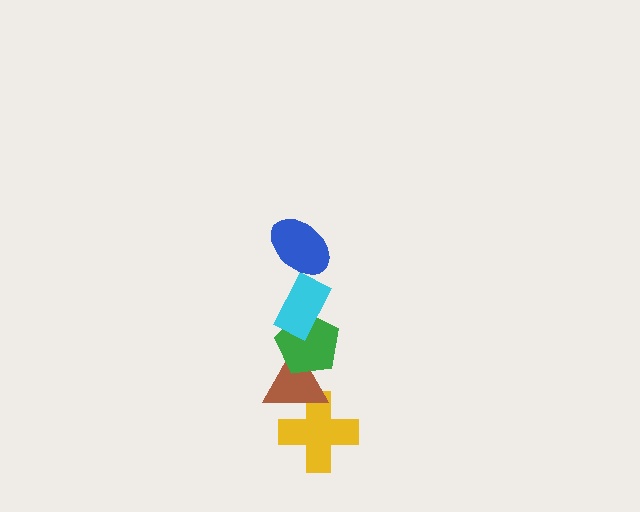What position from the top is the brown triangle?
The brown triangle is 4th from the top.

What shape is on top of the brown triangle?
The green pentagon is on top of the brown triangle.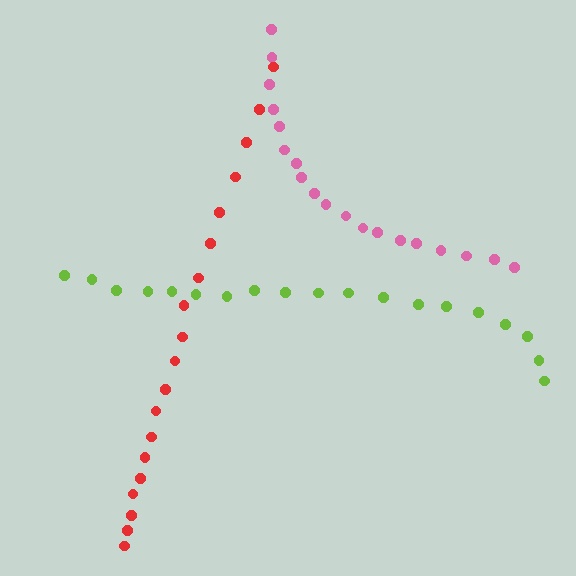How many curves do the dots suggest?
There are 3 distinct paths.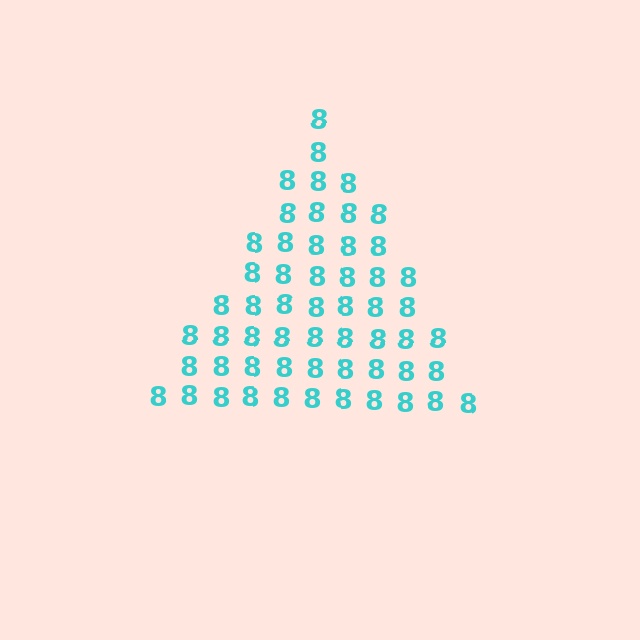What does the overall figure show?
The overall figure shows a triangle.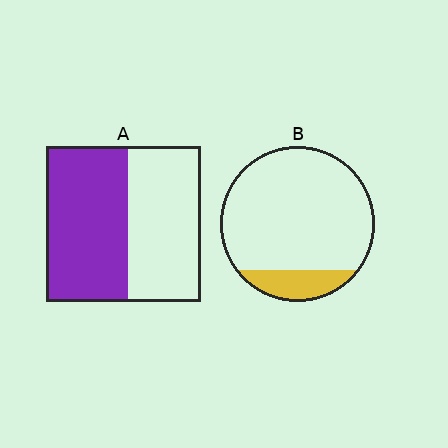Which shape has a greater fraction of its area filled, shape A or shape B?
Shape A.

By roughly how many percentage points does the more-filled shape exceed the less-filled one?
By roughly 40 percentage points (A over B).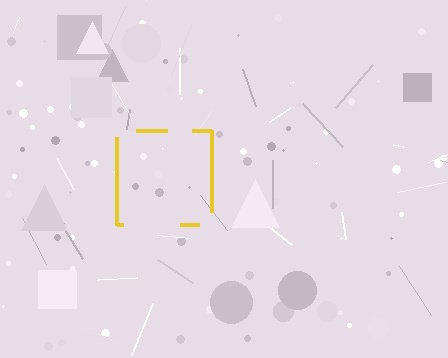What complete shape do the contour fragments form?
The contour fragments form a square.